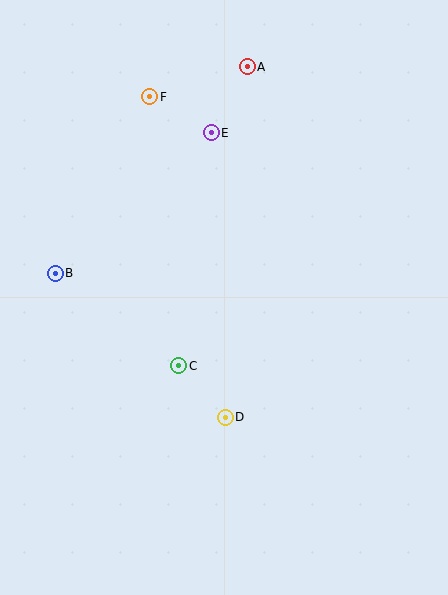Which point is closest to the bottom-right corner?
Point D is closest to the bottom-right corner.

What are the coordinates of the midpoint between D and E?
The midpoint between D and E is at (218, 275).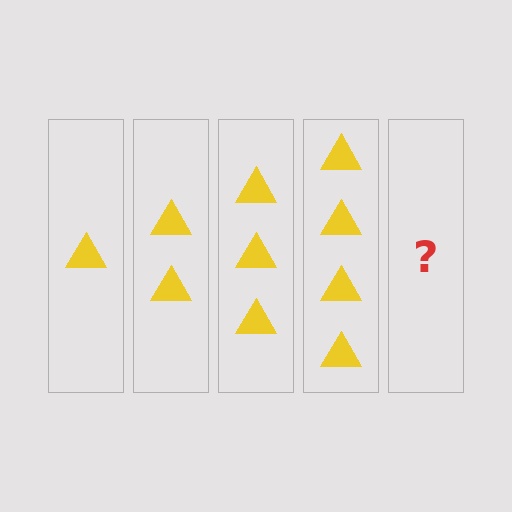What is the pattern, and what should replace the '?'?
The pattern is that each step adds one more triangle. The '?' should be 5 triangles.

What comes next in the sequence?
The next element should be 5 triangles.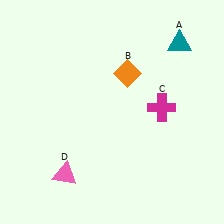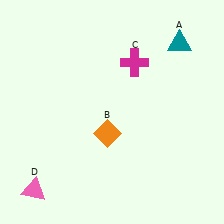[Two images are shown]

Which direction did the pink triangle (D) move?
The pink triangle (D) moved left.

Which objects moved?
The objects that moved are: the orange diamond (B), the magenta cross (C), the pink triangle (D).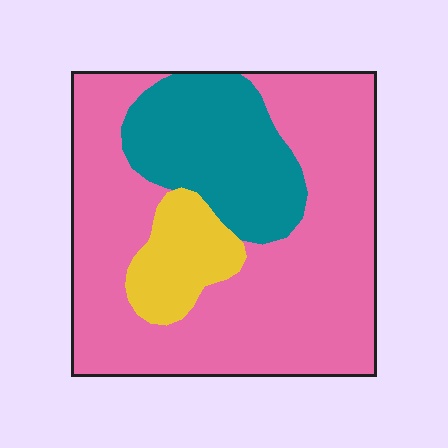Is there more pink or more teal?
Pink.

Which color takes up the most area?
Pink, at roughly 65%.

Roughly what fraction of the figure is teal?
Teal takes up between a sixth and a third of the figure.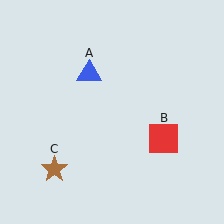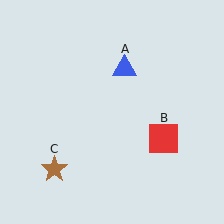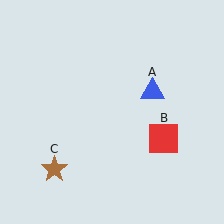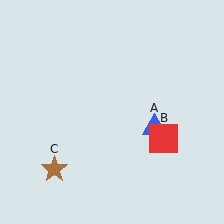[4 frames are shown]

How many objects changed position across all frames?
1 object changed position: blue triangle (object A).